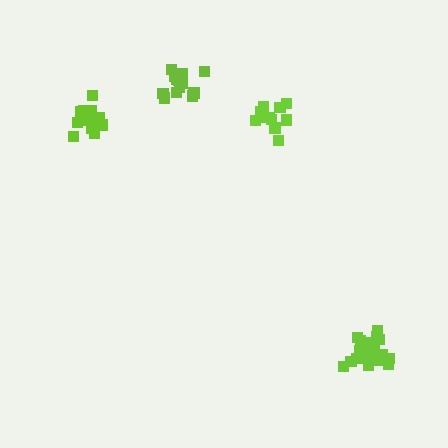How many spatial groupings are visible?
There are 4 spatial groupings.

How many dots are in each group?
Group 1: 14 dots, Group 2: 13 dots, Group 3: 19 dots, Group 4: 17 dots (63 total).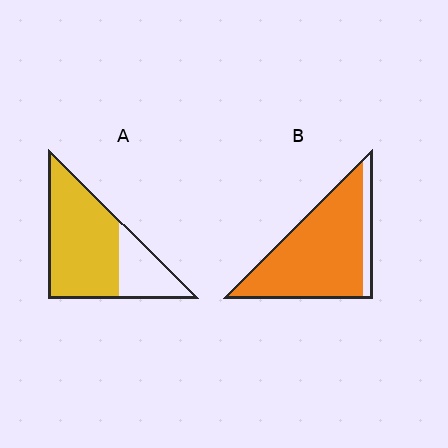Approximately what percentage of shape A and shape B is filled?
A is approximately 70% and B is approximately 85%.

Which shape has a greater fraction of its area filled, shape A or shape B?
Shape B.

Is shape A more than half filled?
Yes.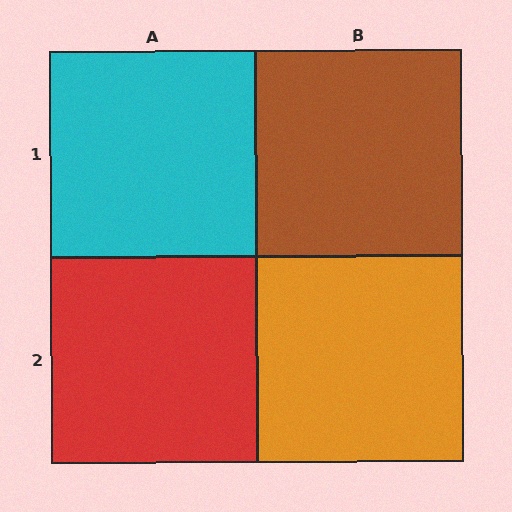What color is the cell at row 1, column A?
Cyan.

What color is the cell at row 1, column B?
Brown.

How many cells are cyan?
1 cell is cyan.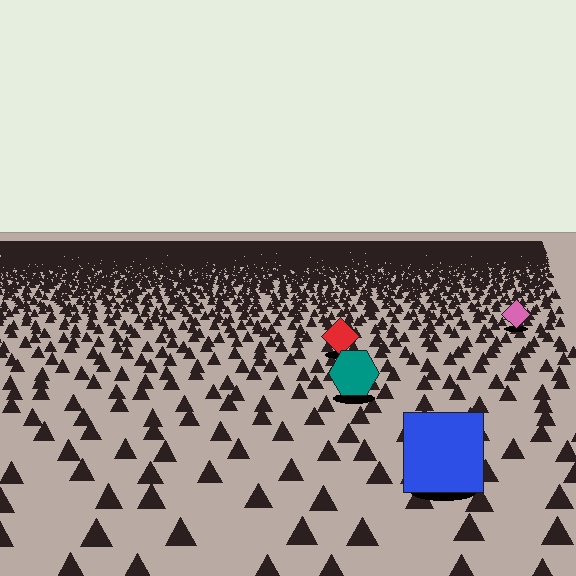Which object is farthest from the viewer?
The pink diamond is farthest from the viewer. It appears smaller and the ground texture around it is denser.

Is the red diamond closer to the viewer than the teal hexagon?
No. The teal hexagon is closer — you can tell from the texture gradient: the ground texture is coarser near it.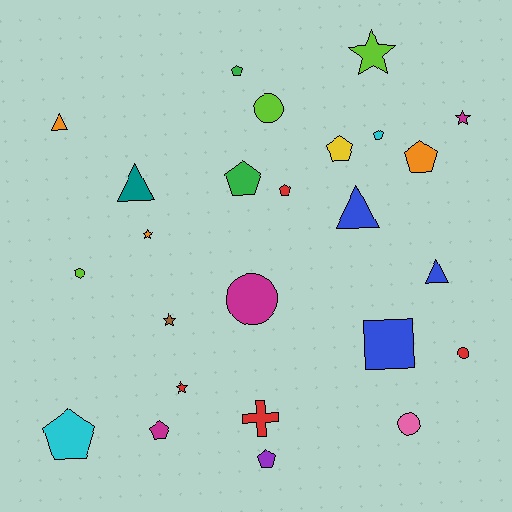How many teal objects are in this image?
There is 1 teal object.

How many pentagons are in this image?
There are 9 pentagons.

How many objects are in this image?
There are 25 objects.